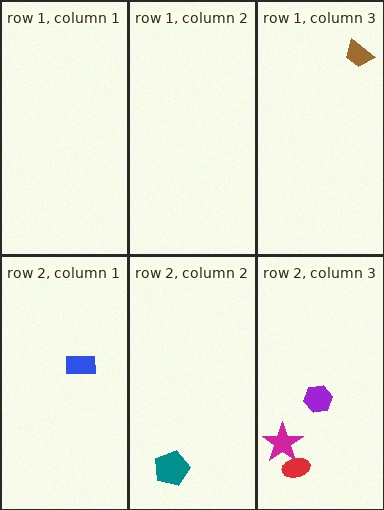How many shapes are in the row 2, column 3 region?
3.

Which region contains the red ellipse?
The row 2, column 3 region.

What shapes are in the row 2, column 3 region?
The purple hexagon, the red ellipse, the magenta star.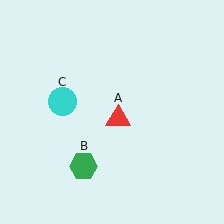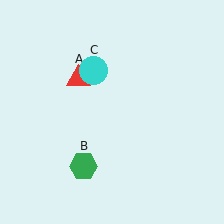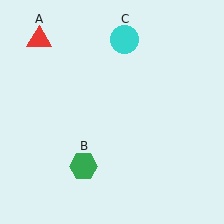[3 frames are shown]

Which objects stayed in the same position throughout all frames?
Green hexagon (object B) remained stationary.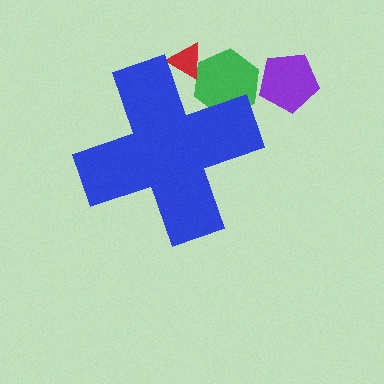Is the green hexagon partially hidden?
Yes, the green hexagon is partially hidden behind the blue cross.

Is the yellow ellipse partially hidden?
No, the yellow ellipse is fully visible.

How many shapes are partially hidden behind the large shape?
2 shapes are partially hidden.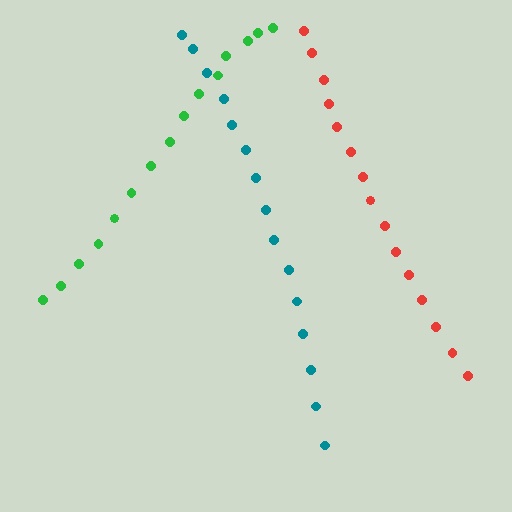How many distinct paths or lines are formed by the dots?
There are 3 distinct paths.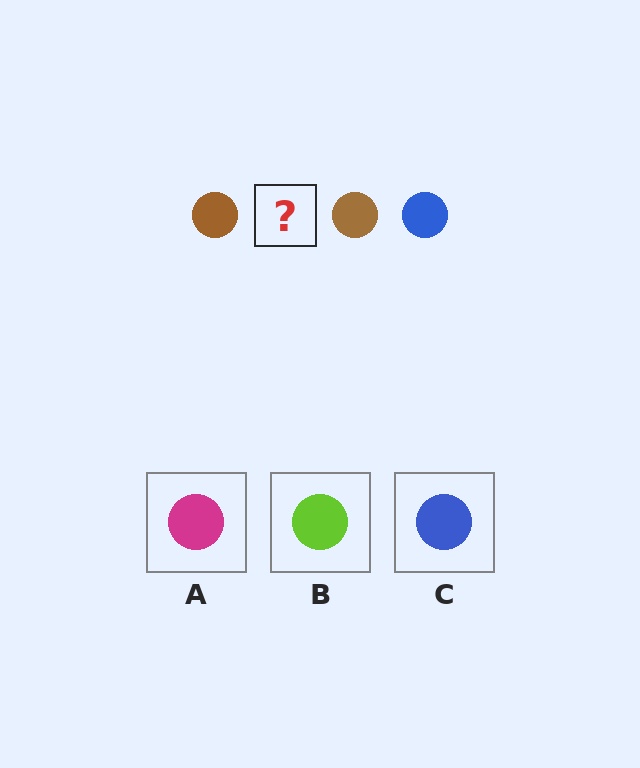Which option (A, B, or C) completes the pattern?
C.